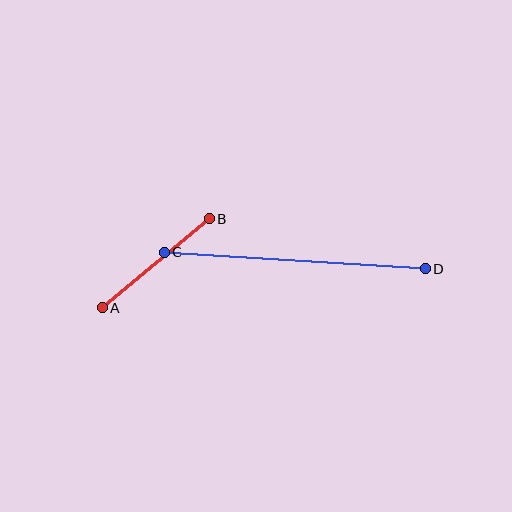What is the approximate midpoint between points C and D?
The midpoint is at approximately (295, 261) pixels.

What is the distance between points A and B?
The distance is approximately 139 pixels.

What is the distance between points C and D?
The distance is approximately 262 pixels.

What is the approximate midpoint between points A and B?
The midpoint is at approximately (156, 263) pixels.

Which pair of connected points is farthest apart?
Points C and D are farthest apart.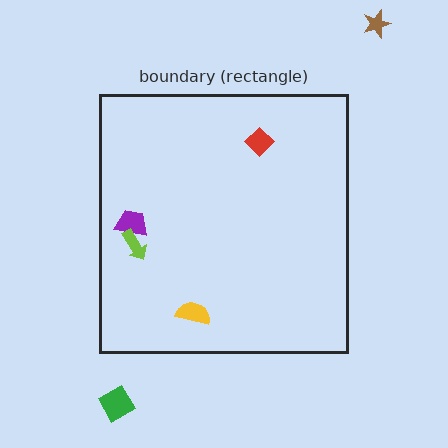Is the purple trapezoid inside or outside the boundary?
Inside.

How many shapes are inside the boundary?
4 inside, 2 outside.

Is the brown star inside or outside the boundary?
Outside.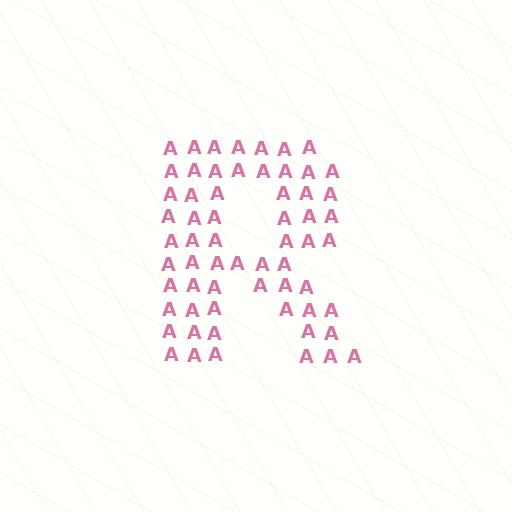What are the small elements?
The small elements are letter A's.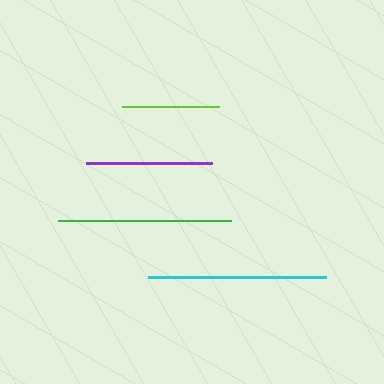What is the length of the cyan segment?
The cyan segment is approximately 179 pixels long.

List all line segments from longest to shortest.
From longest to shortest: cyan, green, purple, lime.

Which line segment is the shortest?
The lime line is the shortest at approximately 98 pixels.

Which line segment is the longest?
The cyan line is the longest at approximately 179 pixels.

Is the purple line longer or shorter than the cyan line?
The cyan line is longer than the purple line.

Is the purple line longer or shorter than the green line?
The green line is longer than the purple line.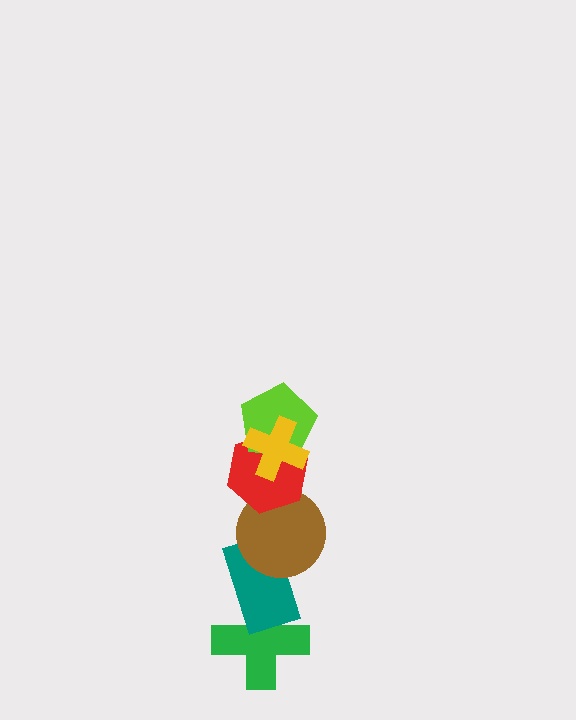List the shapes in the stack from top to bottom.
From top to bottom: the yellow cross, the lime pentagon, the red hexagon, the brown circle, the teal rectangle, the green cross.